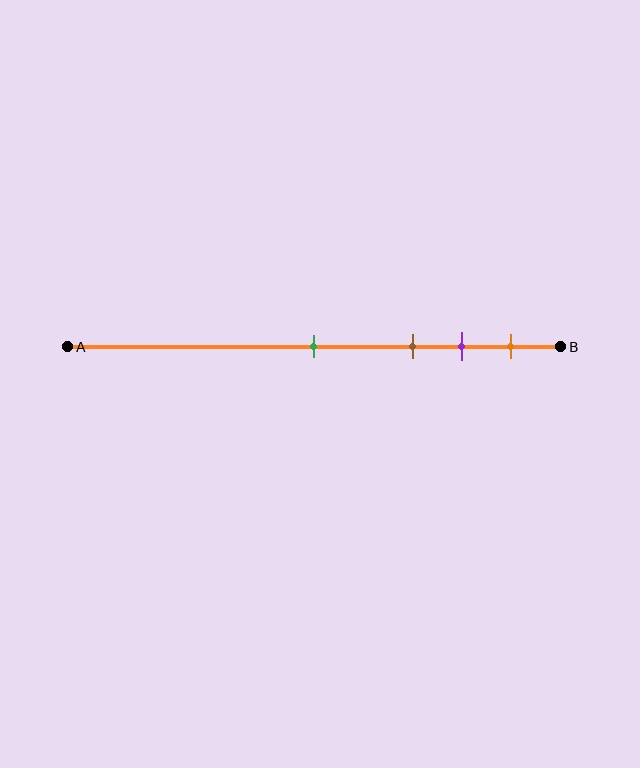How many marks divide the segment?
There are 4 marks dividing the segment.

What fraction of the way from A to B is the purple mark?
The purple mark is approximately 80% (0.8) of the way from A to B.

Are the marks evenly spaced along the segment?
No, the marks are not evenly spaced.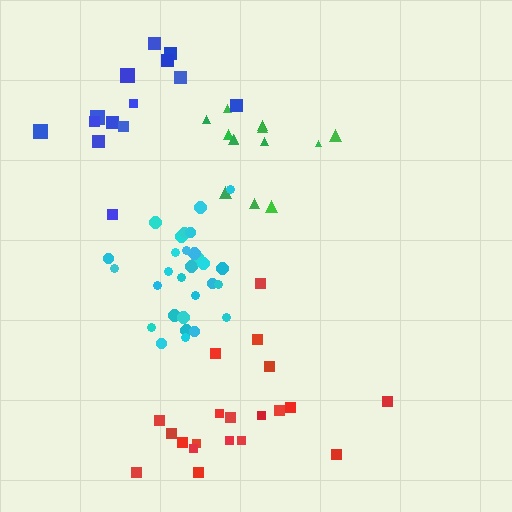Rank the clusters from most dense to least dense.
cyan, green, red, blue.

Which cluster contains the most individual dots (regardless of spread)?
Cyan (29).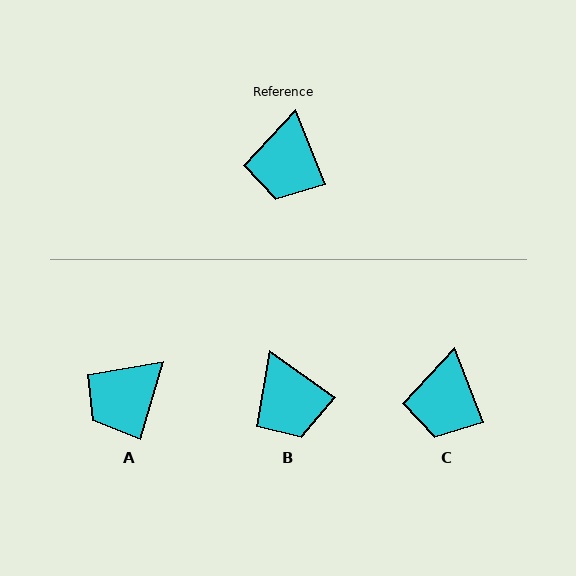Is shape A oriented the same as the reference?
No, it is off by about 38 degrees.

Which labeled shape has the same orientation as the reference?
C.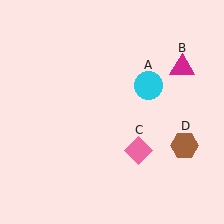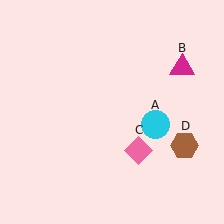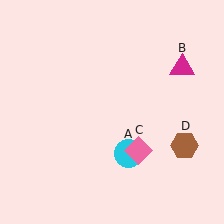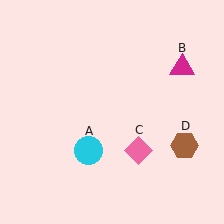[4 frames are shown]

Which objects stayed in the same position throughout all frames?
Magenta triangle (object B) and pink diamond (object C) and brown hexagon (object D) remained stationary.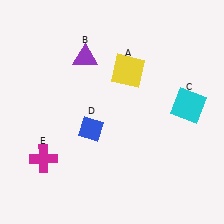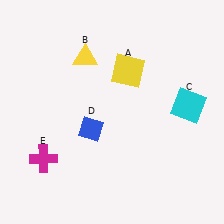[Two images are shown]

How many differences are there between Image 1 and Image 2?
There is 1 difference between the two images.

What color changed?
The triangle (B) changed from purple in Image 1 to yellow in Image 2.